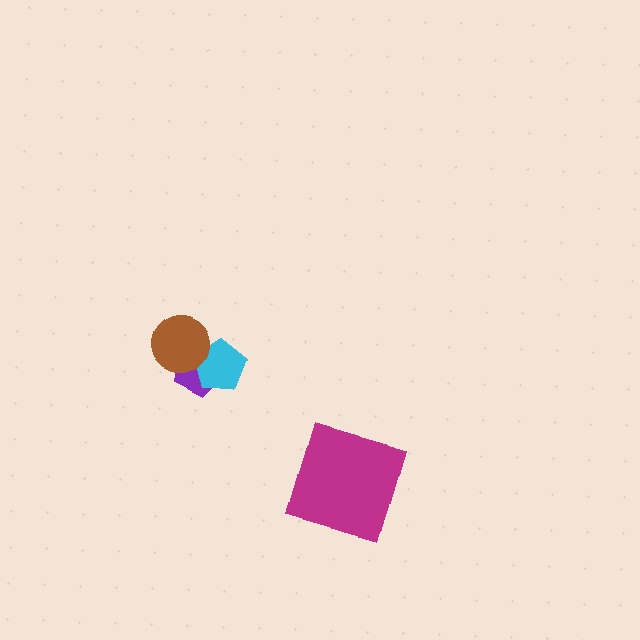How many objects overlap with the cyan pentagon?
2 objects overlap with the cyan pentagon.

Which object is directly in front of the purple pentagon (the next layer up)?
The cyan pentagon is directly in front of the purple pentagon.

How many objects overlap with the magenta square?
0 objects overlap with the magenta square.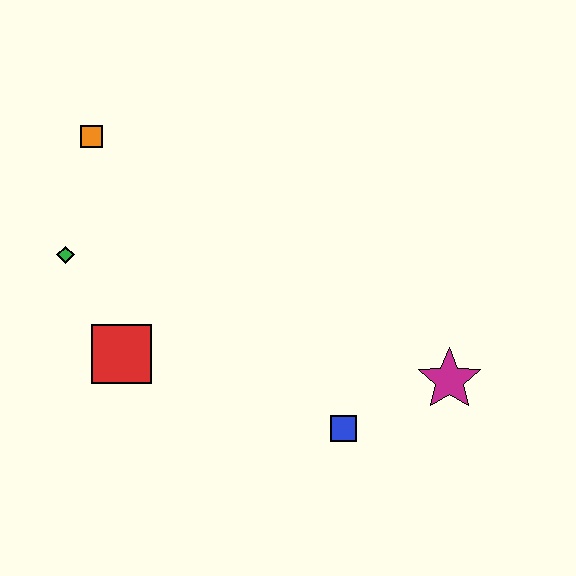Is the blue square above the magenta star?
No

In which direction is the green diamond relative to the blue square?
The green diamond is to the left of the blue square.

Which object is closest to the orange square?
The green diamond is closest to the orange square.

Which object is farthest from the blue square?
The orange square is farthest from the blue square.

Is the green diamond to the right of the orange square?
No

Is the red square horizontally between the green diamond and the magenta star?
Yes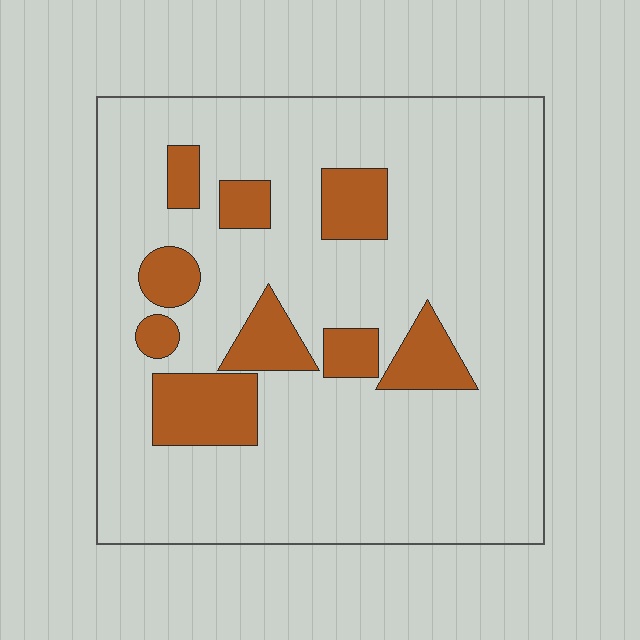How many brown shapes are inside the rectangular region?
9.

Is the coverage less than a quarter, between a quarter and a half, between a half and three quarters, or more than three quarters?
Less than a quarter.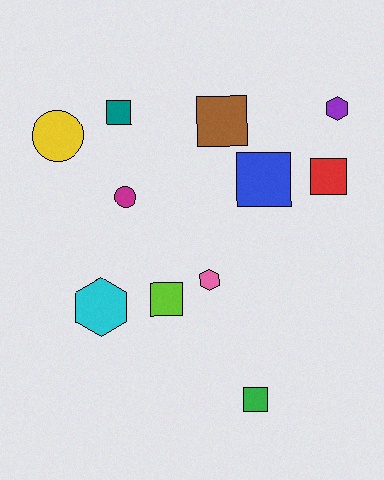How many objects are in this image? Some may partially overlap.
There are 11 objects.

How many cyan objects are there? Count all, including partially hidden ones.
There is 1 cyan object.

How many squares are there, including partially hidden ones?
There are 6 squares.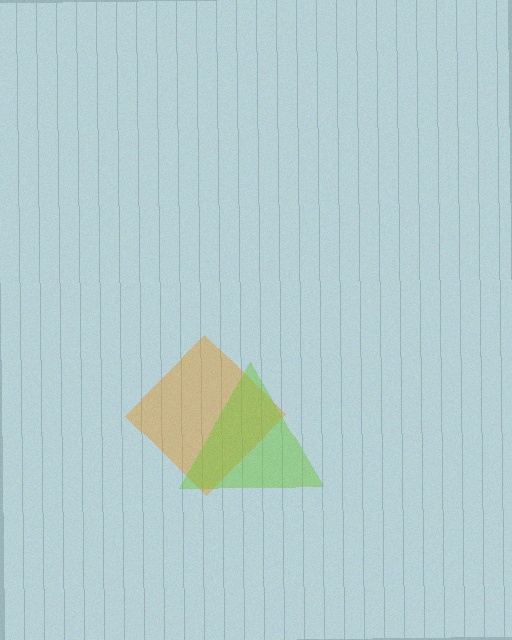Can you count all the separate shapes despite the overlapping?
Yes, there are 2 separate shapes.